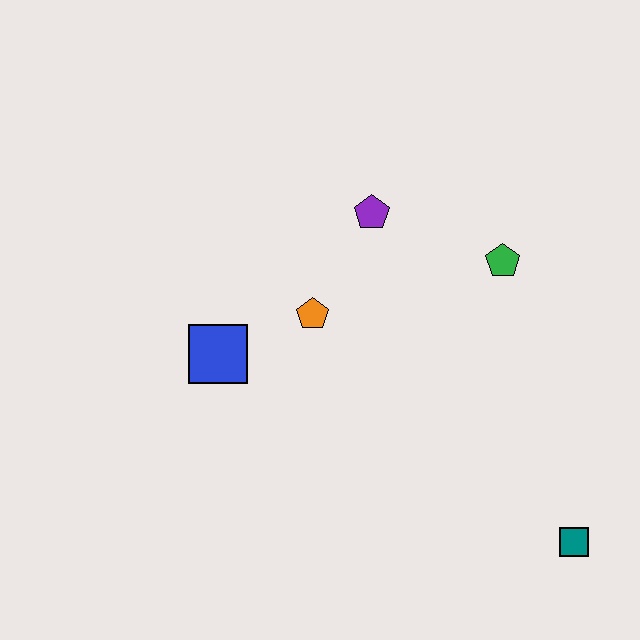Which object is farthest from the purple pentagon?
The teal square is farthest from the purple pentagon.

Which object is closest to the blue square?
The orange pentagon is closest to the blue square.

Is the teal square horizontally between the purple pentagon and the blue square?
No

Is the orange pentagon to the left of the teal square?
Yes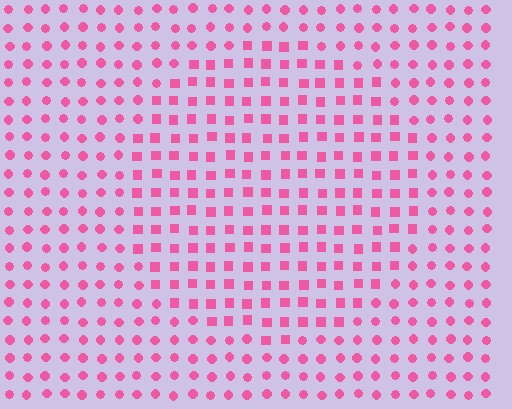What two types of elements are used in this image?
The image uses squares inside the circle region and circles outside it.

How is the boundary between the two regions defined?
The boundary is defined by a change in element shape: squares inside vs. circles outside. All elements share the same color and spacing.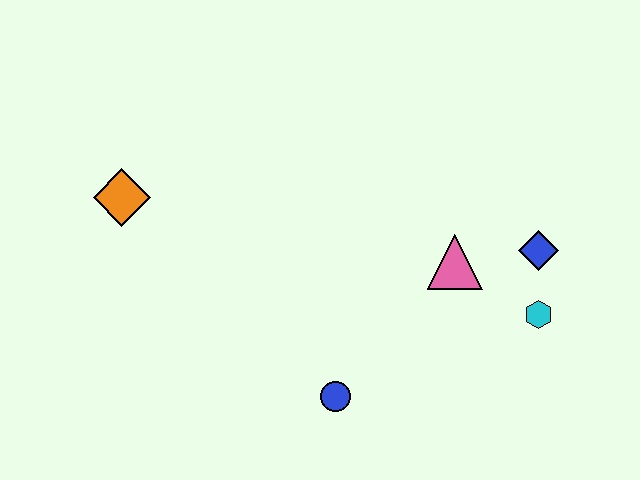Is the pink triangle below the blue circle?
No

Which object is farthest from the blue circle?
The orange diamond is farthest from the blue circle.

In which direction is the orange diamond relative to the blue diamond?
The orange diamond is to the left of the blue diamond.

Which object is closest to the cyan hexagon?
The blue diamond is closest to the cyan hexagon.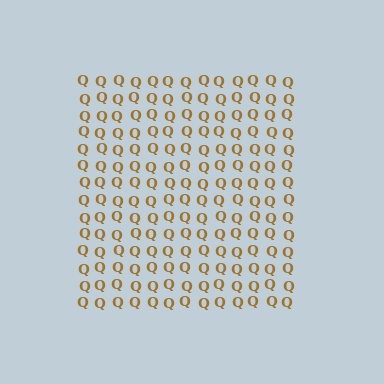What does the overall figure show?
The overall figure shows a square.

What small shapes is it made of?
It is made of small letter Q's.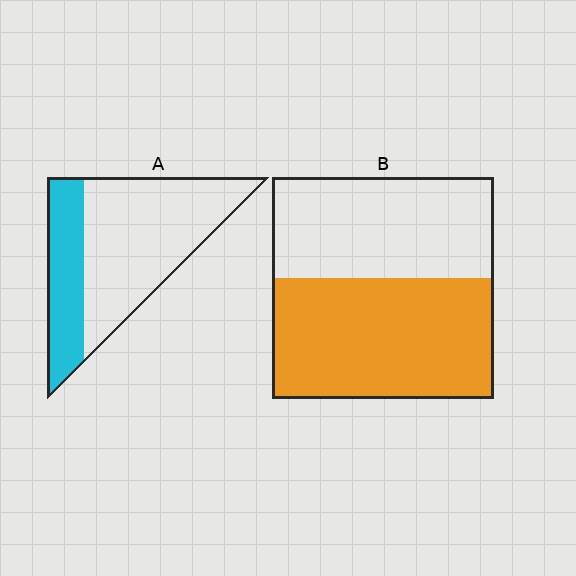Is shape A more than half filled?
No.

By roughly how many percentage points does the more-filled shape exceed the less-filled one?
By roughly 25 percentage points (B over A).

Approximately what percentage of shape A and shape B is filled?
A is approximately 30% and B is approximately 55%.